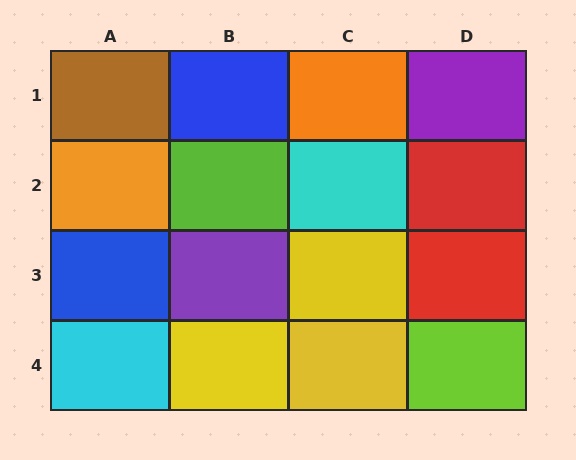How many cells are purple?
2 cells are purple.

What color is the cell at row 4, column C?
Yellow.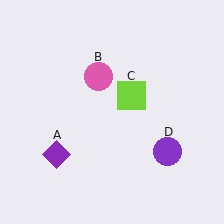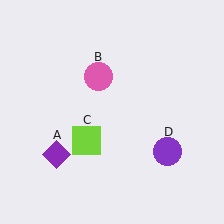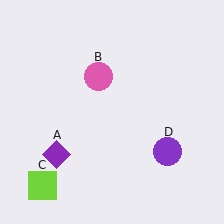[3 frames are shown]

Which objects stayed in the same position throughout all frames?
Purple diamond (object A) and pink circle (object B) and purple circle (object D) remained stationary.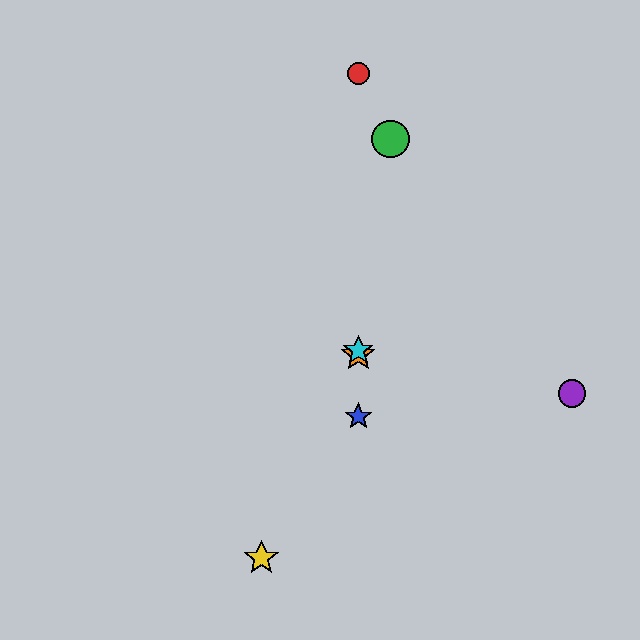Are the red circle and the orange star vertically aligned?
Yes, both are at x≈358.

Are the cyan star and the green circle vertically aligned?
No, the cyan star is at x≈358 and the green circle is at x≈391.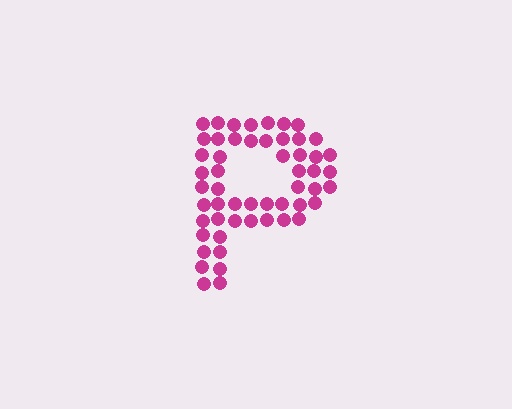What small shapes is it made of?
It is made of small circles.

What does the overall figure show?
The overall figure shows the letter P.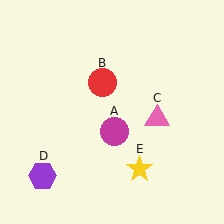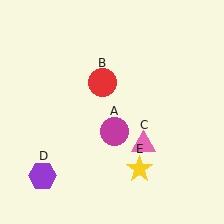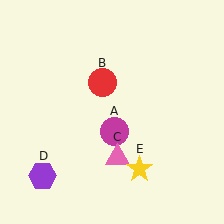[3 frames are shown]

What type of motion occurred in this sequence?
The pink triangle (object C) rotated clockwise around the center of the scene.